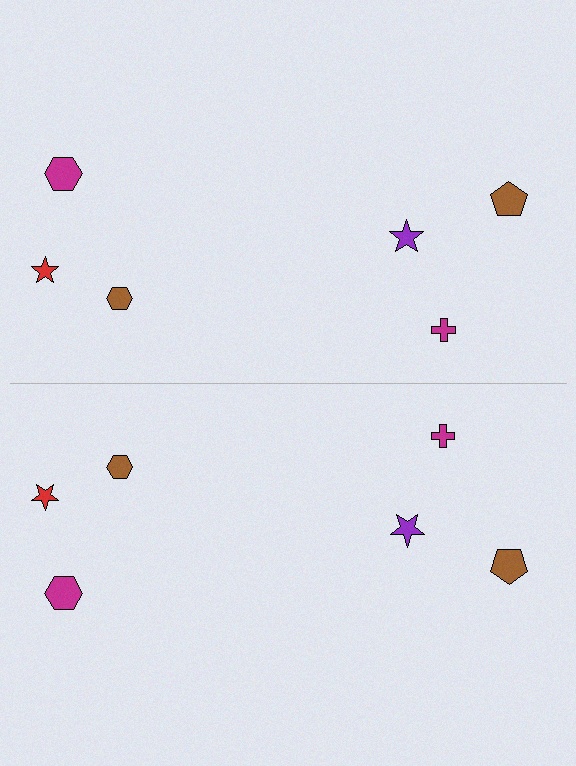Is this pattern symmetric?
Yes, this pattern has bilateral (reflection) symmetry.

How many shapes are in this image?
There are 12 shapes in this image.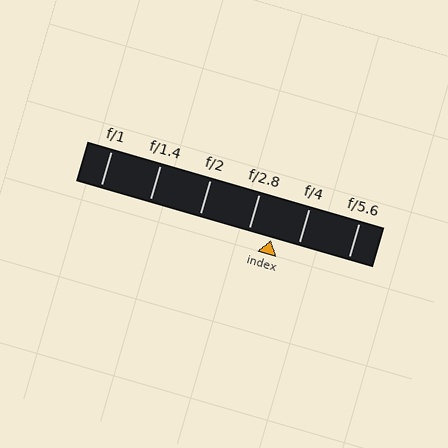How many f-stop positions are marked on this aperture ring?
There are 6 f-stop positions marked.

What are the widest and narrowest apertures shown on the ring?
The widest aperture shown is f/1 and the narrowest is f/5.6.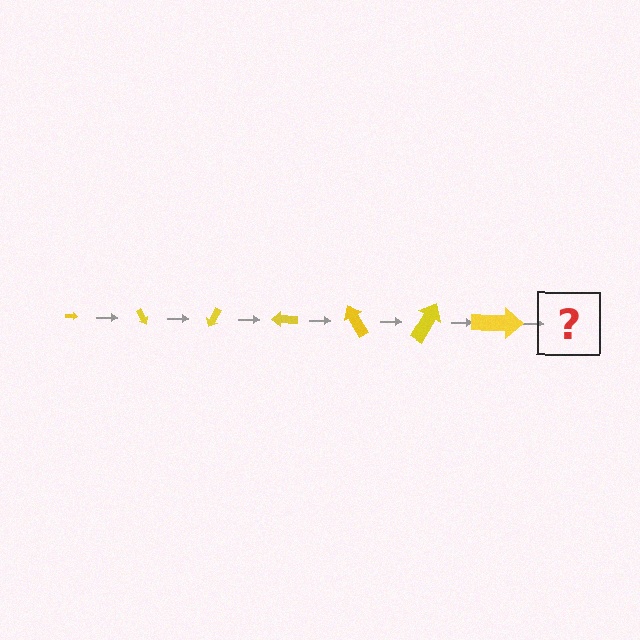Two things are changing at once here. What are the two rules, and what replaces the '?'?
The two rules are that the arrow grows larger each step and it rotates 60 degrees each step. The '?' should be an arrow, larger than the previous one and rotated 420 degrees from the start.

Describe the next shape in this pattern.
It should be an arrow, larger than the previous one and rotated 420 degrees from the start.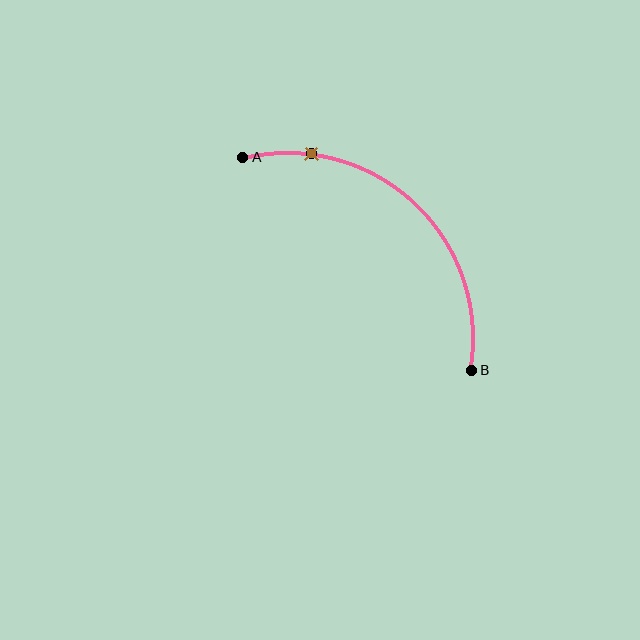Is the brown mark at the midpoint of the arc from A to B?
No. The brown mark lies on the arc but is closer to endpoint A. The arc midpoint would be at the point on the curve equidistant along the arc from both A and B.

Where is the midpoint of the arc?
The arc midpoint is the point on the curve farthest from the straight line joining A and B. It sits above and to the right of that line.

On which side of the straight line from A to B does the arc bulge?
The arc bulges above and to the right of the straight line connecting A and B.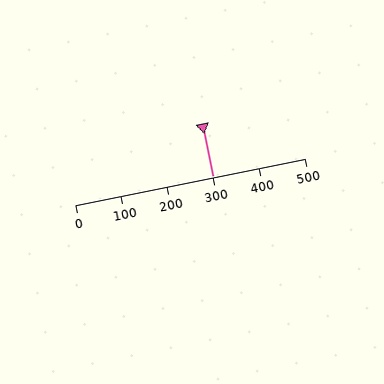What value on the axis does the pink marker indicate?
The marker indicates approximately 300.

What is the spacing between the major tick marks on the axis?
The major ticks are spaced 100 apart.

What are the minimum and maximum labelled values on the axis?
The axis runs from 0 to 500.